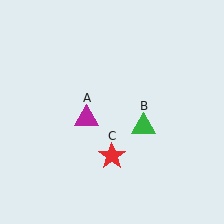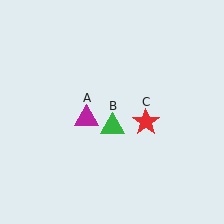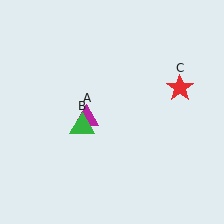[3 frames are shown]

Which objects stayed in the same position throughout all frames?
Magenta triangle (object A) remained stationary.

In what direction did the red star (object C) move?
The red star (object C) moved up and to the right.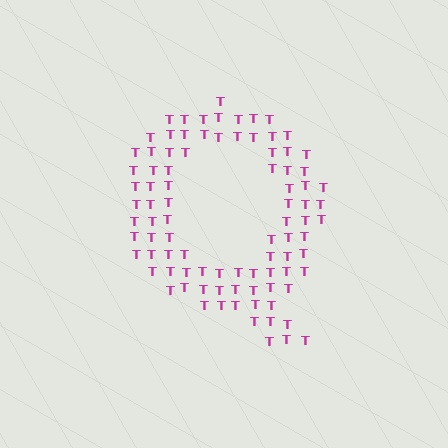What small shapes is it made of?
It is made of small letter T's.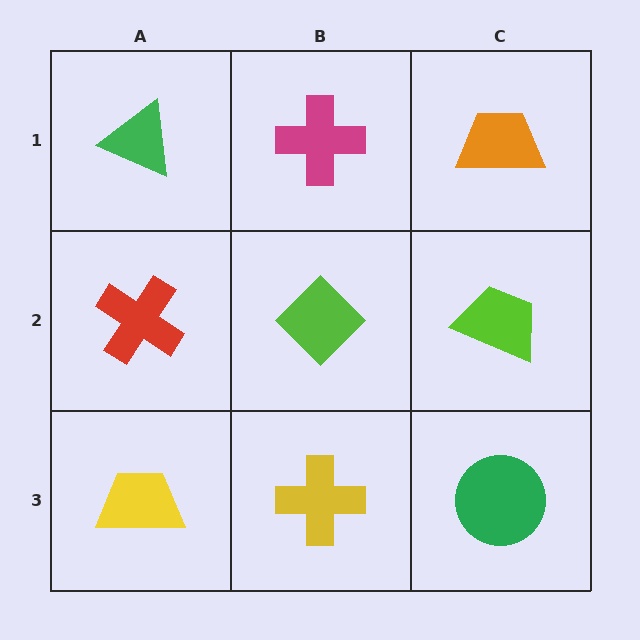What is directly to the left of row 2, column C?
A lime diamond.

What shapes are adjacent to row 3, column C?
A lime trapezoid (row 2, column C), a yellow cross (row 3, column B).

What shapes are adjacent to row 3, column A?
A red cross (row 2, column A), a yellow cross (row 3, column B).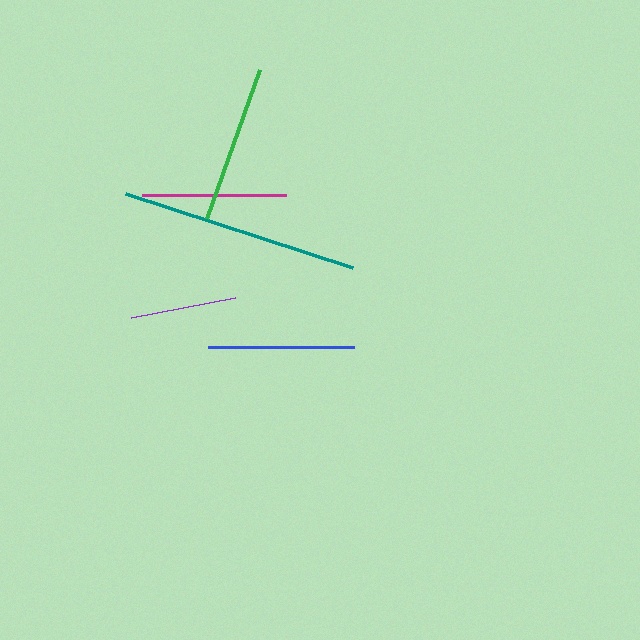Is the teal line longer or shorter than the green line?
The teal line is longer than the green line.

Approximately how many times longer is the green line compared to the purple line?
The green line is approximately 1.5 times the length of the purple line.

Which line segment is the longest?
The teal line is the longest at approximately 239 pixels.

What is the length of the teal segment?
The teal segment is approximately 239 pixels long.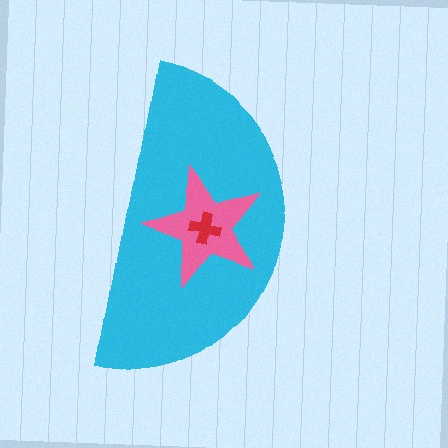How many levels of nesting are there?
3.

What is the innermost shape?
The red cross.